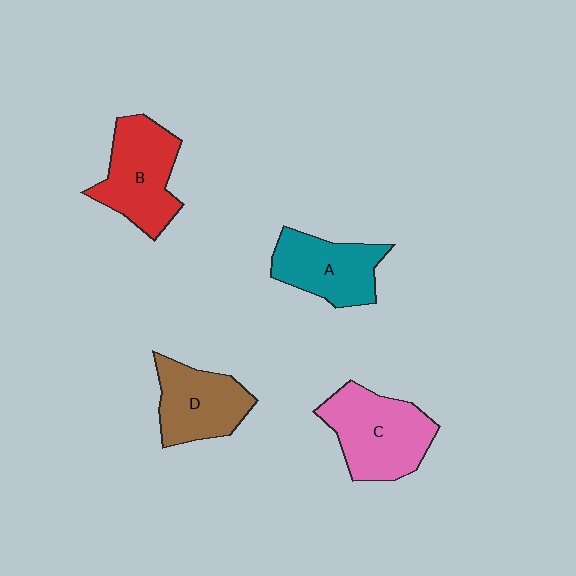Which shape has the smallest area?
Shape D (brown).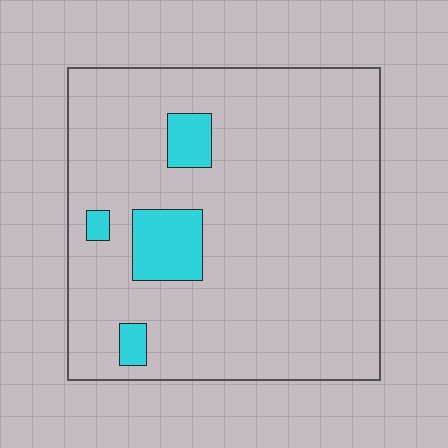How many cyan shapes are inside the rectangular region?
4.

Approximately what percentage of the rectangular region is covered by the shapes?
Approximately 10%.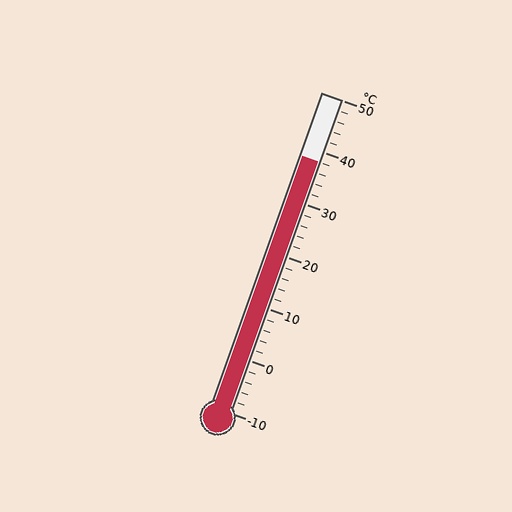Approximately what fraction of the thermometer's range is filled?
The thermometer is filled to approximately 80% of its range.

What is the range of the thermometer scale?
The thermometer scale ranges from -10°C to 50°C.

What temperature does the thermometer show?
The thermometer shows approximately 38°C.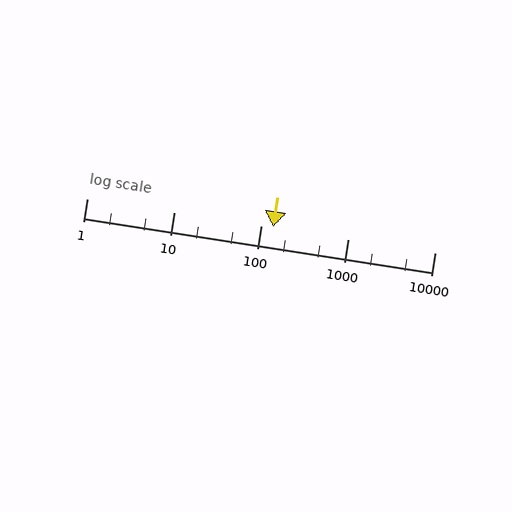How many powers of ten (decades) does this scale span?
The scale spans 4 decades, from 1 to 10000.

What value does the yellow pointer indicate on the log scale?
The pointer indicates approximately 140.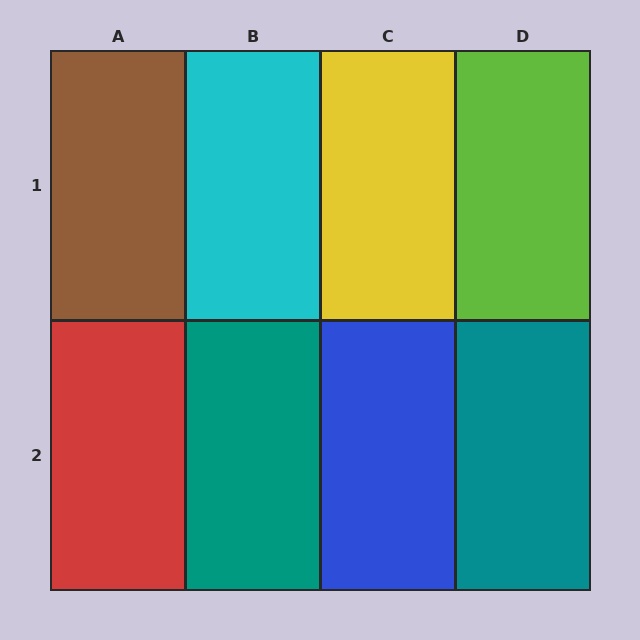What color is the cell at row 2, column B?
Teal.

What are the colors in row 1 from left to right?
Brown, cyan, yellow, lime.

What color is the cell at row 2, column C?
Blue.